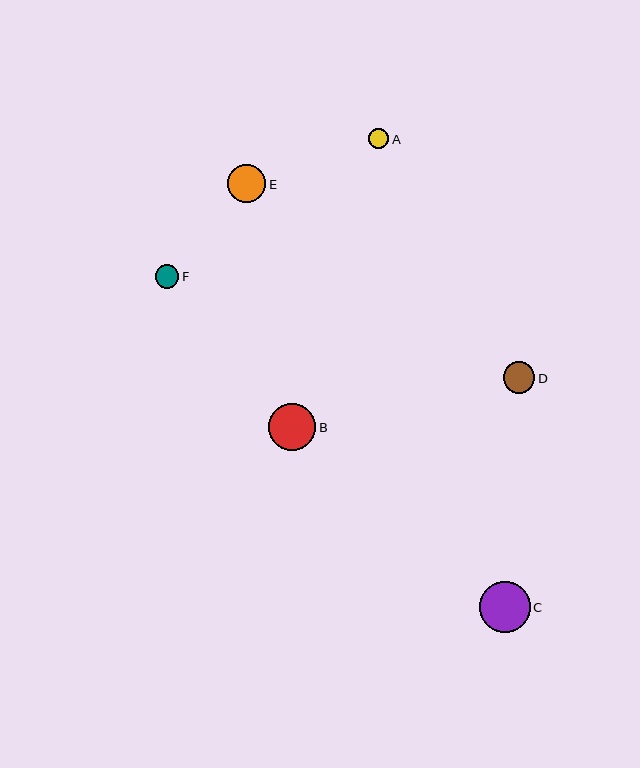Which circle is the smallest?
Circle A is the smallest with a size of approximately 20 pixels.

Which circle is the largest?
Circle C is the largest with a size of approximately 51 pixels.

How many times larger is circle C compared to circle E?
Circle C is approximately 1.3 times the size of circle E.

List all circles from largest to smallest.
From largest to smallest: C, B, E, D, F, A.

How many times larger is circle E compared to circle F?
Circle E is approximately 1.6 times the size of circle F.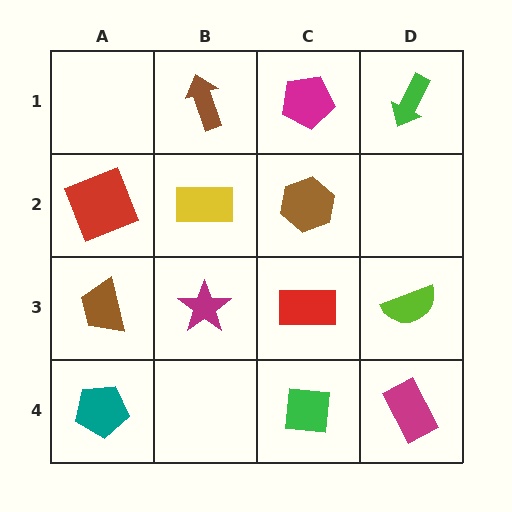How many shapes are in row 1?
3 shapes.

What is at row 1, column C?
A magenta pentagon.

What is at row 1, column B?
A brown arrow.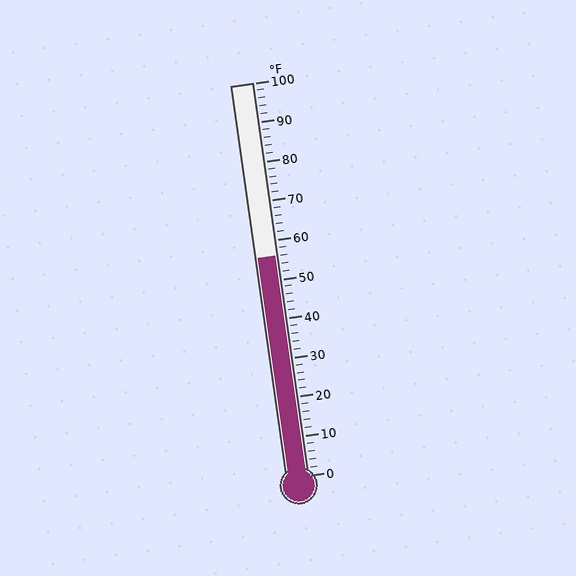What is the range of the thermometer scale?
The thermometer scale ranges from 0°F to 100°F.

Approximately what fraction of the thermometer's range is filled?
The thermometer is filled to approximately 55% of its range.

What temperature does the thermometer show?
The thermometer shows approximately 56°F.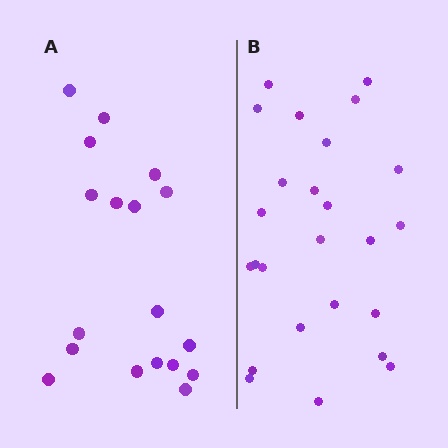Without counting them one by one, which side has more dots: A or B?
Region B (the right region) has more dots.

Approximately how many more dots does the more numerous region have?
Region B has roughly 8 or so more dots than region A.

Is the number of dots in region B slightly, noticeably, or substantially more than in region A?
Region B has noticeably more, but not dramatically so. The ratio is roughly 1.4 to 1.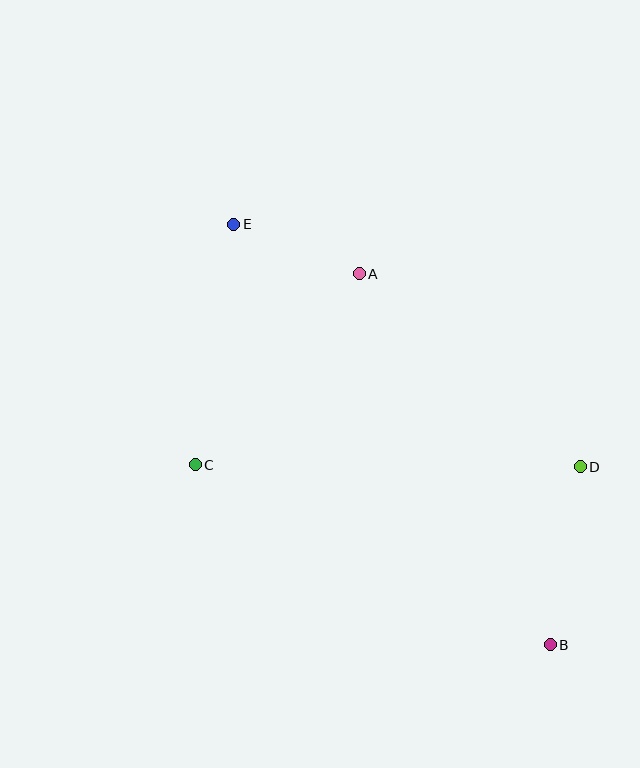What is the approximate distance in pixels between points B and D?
The distance between B and D is approximately 180 pixels.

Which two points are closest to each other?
Points A and E are closest to each other.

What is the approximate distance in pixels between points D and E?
The distance between D and E is approximately 423 pixels.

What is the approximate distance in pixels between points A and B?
The distance between A and B is approximately 417 pixels.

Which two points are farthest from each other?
Points B and E are farthest from each other.